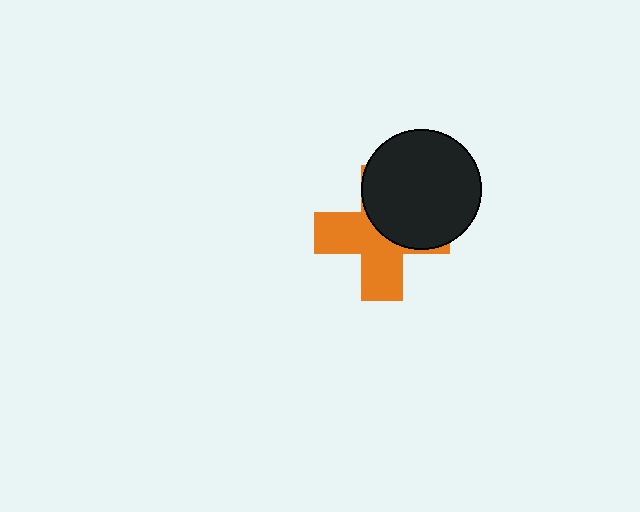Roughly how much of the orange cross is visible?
About half of it is visible (roughly 54%).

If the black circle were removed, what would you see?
You would see the complete orange cross.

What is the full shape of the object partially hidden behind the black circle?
The partially hidden object is an orange cross.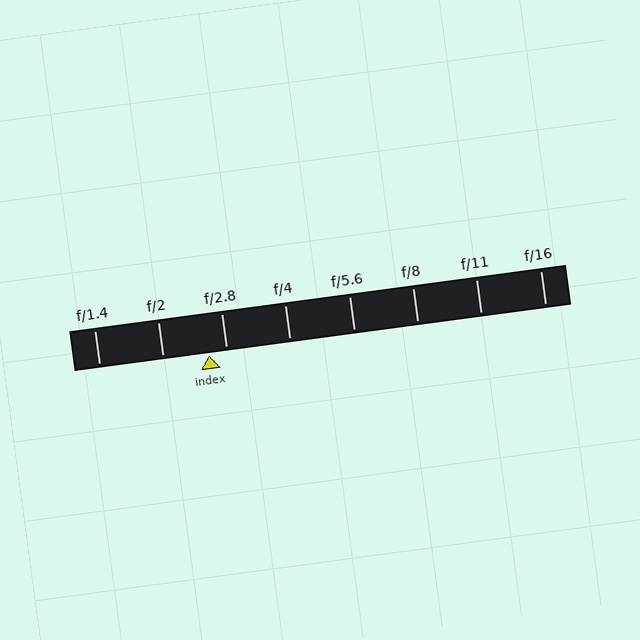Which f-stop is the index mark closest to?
The index mark is closest to f/2.8.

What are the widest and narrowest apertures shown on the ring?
The widest aperture shown is f/1.4 and the narrowest is f/16.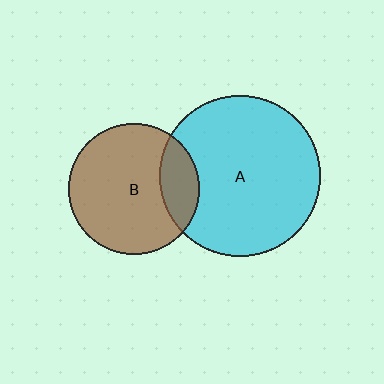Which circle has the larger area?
Circle A (cyan).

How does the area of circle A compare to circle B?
Approximately 1.5 times.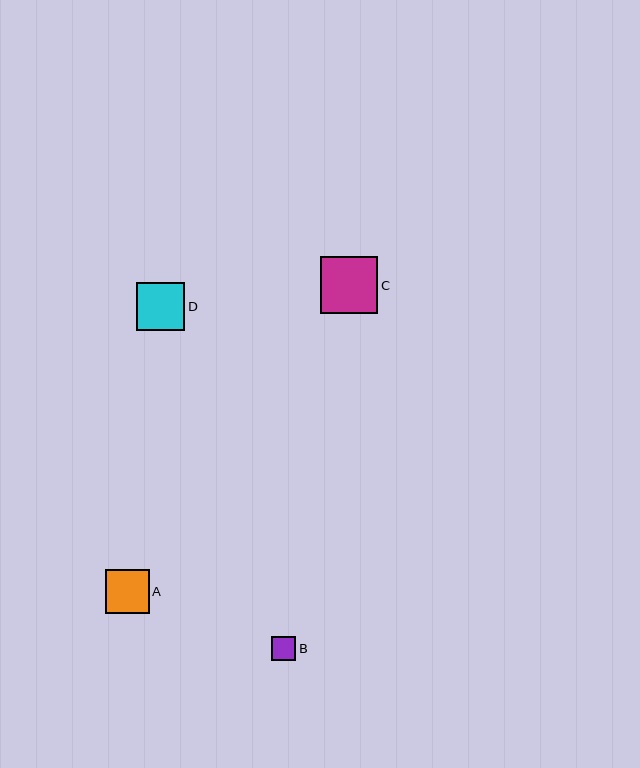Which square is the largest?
Square C is the largest with a size of approximately 57 pixels.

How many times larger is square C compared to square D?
Square C is approximately 1.2 times the size of square D.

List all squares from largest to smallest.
From largest to smallest: C, D, A, B.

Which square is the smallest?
Square B is the smallest with a size of approximately 24 pixels.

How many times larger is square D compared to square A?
Square D is approximately 1.1 times the size of square A.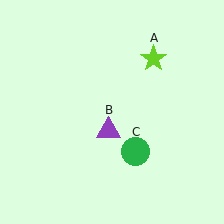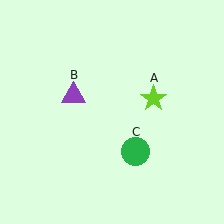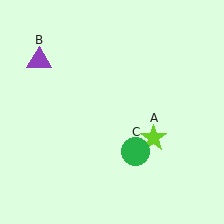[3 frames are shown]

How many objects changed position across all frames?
2 objects changed position: lime star (object A), purple triangle (object B).